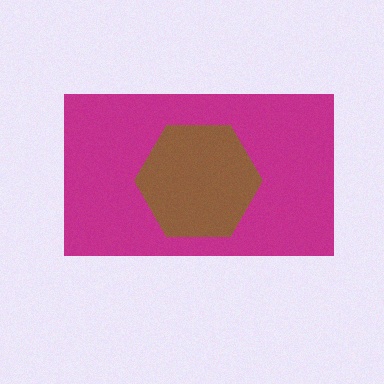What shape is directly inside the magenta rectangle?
The brown hexagon.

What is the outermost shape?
The magenta rectangle.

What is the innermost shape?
The brown hexagon.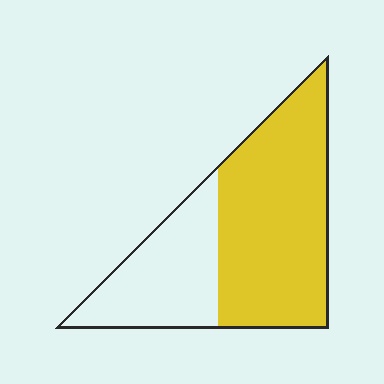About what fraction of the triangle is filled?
About five eighths (5/8).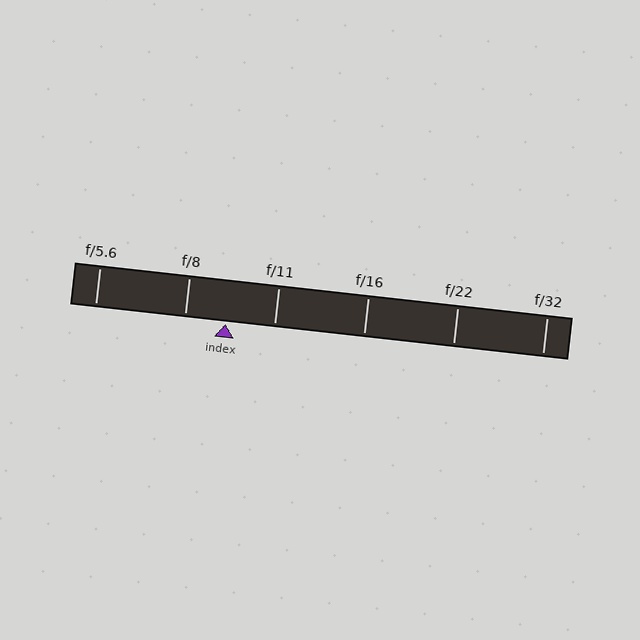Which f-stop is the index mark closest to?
The index mark is closest to f/8.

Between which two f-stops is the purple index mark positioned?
The index mark is between f/8 and f/11.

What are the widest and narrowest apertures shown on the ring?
The widest aperture shown is f/5.6 and the narrowest is f/32.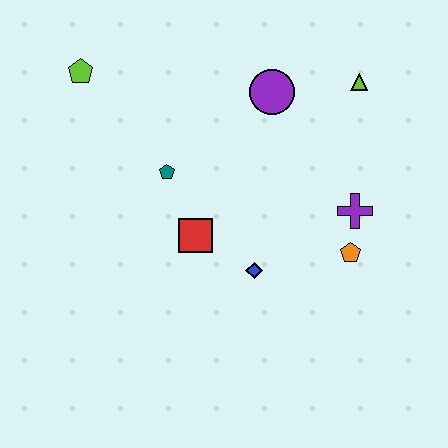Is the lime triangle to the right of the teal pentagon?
Yes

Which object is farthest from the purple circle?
The lime pentagon is farthest from the purple circle.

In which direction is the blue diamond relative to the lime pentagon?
The blue diamond is below the lime pentagon.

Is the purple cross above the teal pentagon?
No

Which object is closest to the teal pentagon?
The red square is closest to the teal pentagon.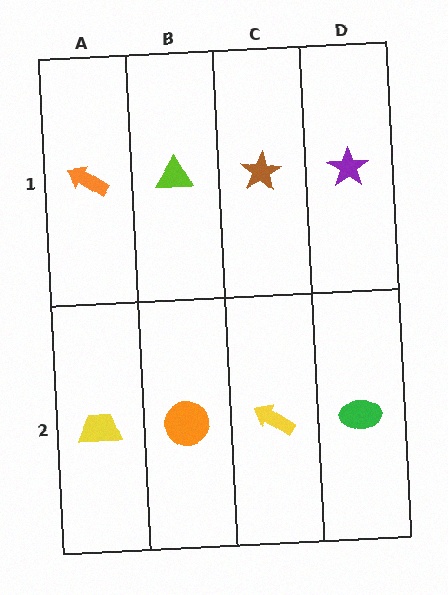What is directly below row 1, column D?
A green ellipse.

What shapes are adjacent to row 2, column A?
An orange arrow (row 1, column A), an orange circle (row 2, column B).